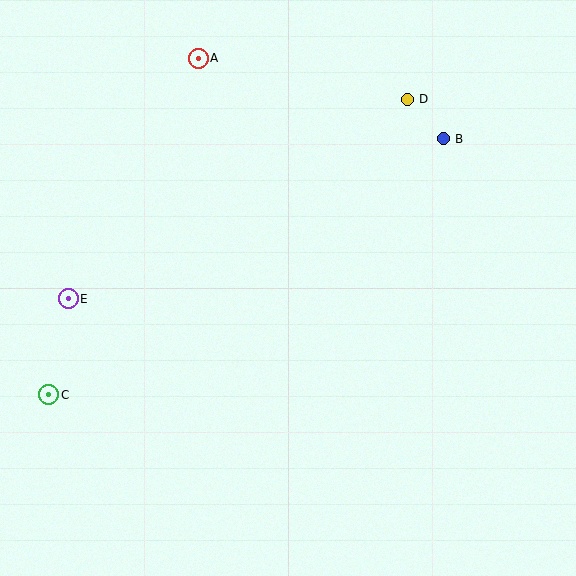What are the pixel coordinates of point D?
Point D is at (407, 99).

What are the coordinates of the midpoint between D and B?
The midpoint between D and B is at (425, 119).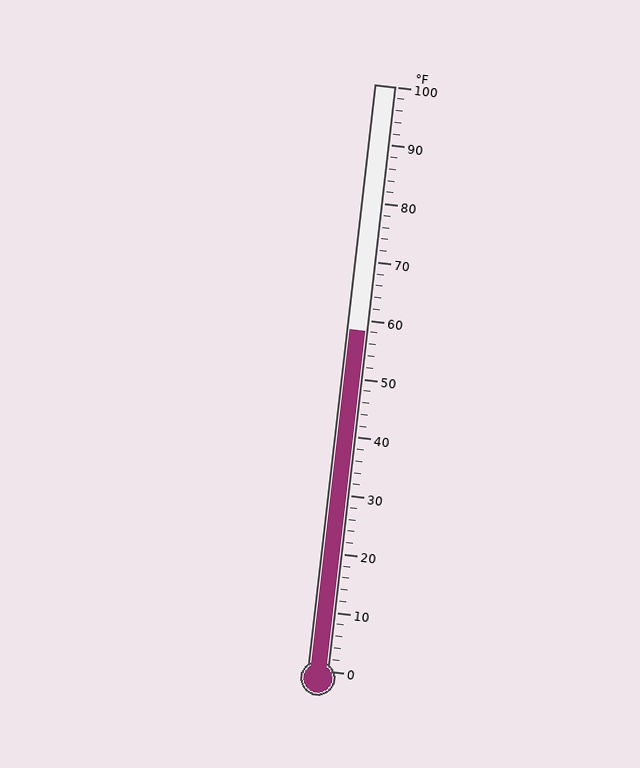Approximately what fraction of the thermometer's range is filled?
The thermometer is filled to approximately 60% of its range.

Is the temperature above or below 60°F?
The temperature is below 60°F.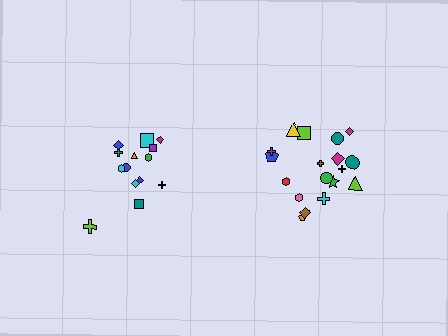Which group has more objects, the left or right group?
The right group.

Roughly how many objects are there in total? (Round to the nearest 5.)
Roughly 35 objects in total.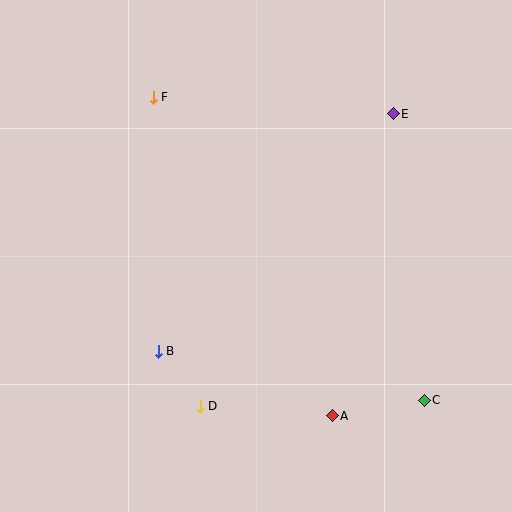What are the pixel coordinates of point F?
Point F is at (153, 97).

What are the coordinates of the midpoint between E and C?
The midpoint between E and C is at (409, 257).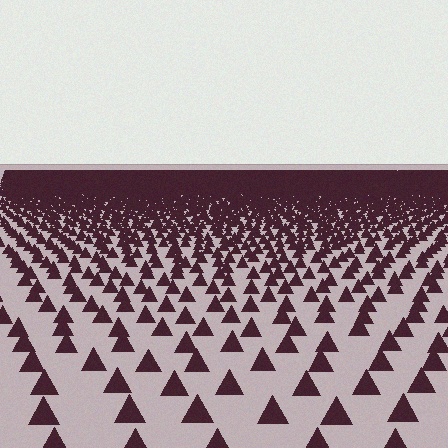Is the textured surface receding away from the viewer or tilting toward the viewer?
The surface is receding away from the viewer. Texture elements get smaller and denser toward the top.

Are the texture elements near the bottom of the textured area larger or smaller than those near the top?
Larger. Near the bottom, elements are closer to the viewer and appear at a bigger on-screen size.